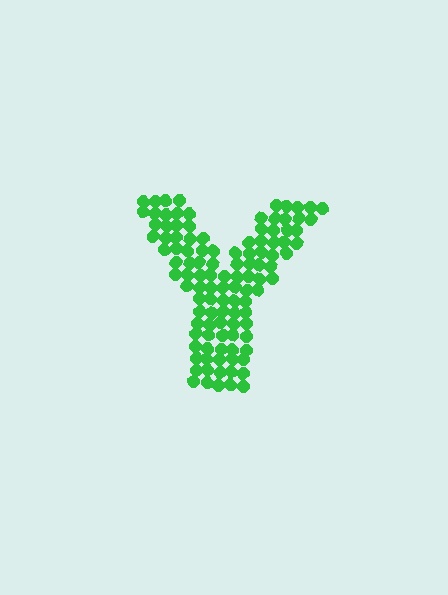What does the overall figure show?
The overall figure shows the letter Y.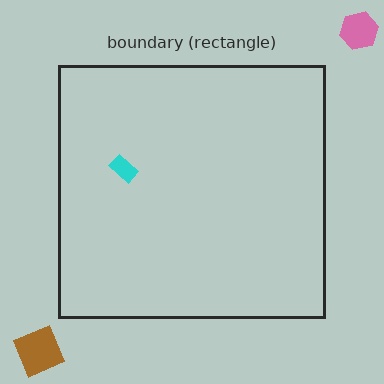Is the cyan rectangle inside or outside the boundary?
Inside.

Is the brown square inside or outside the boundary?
Outside.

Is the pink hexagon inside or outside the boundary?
Outside.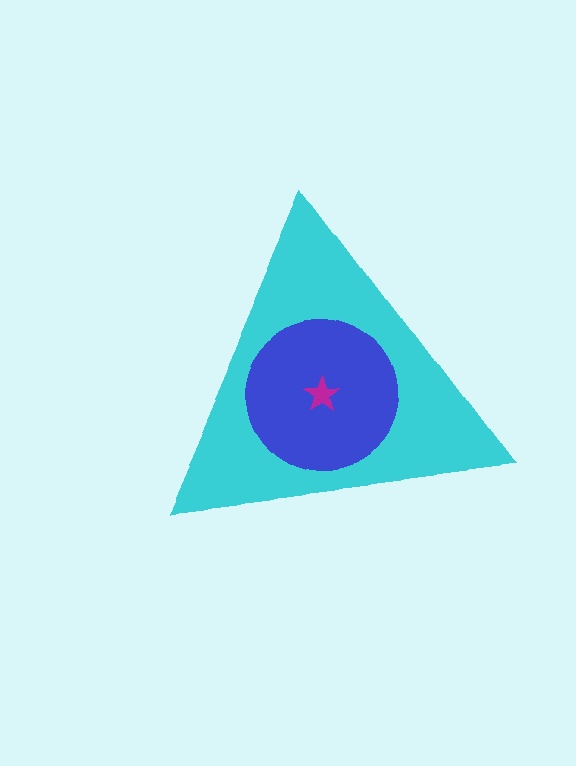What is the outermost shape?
The cyan triangle.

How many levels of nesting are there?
3.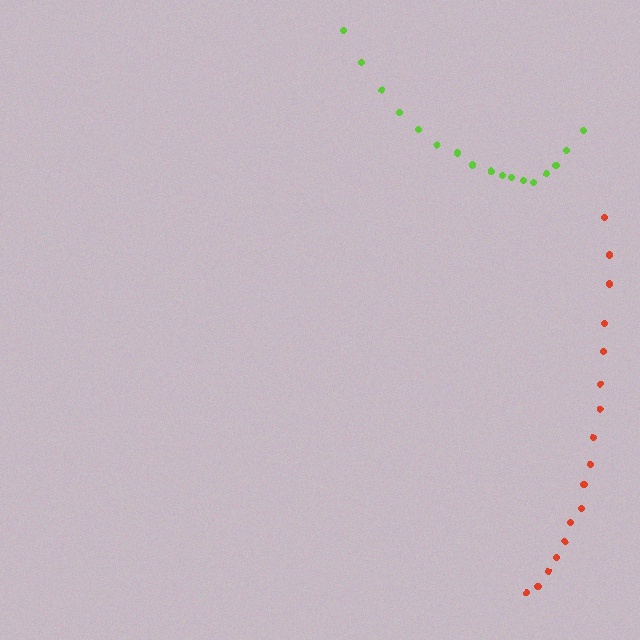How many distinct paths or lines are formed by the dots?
There are 2 distinct paths.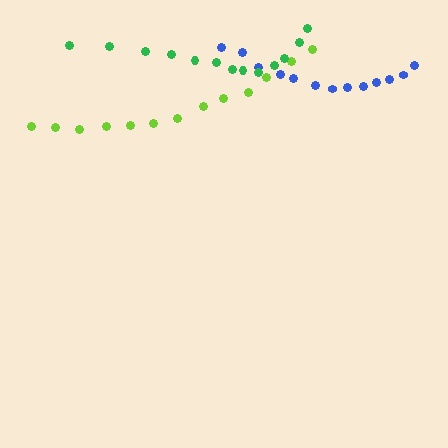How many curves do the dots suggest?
There are 3 distinct paths.